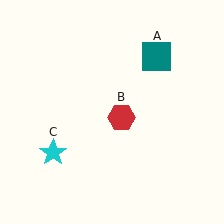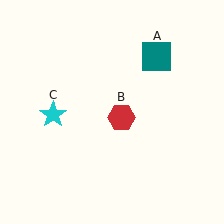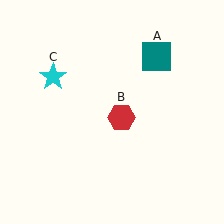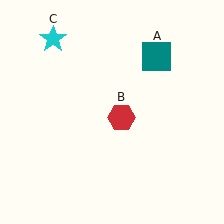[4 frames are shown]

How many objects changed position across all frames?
1 object changed position: cyan star (object C).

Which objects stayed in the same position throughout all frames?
Teal square (object A) and red hexagon (object B) remained stationary.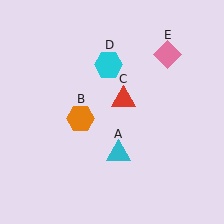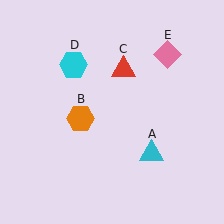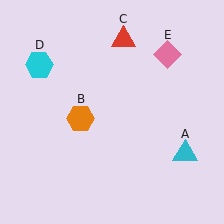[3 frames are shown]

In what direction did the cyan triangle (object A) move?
The cyan triangle (object A) moved right.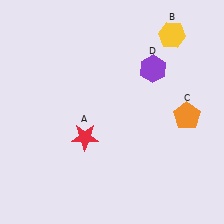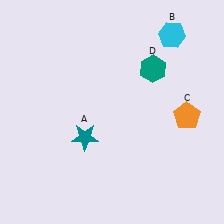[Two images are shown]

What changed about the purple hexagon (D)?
In Image 1, D is purple. In Image 2, it changed to teal.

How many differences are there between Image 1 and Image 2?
There are 3 differences between the two images.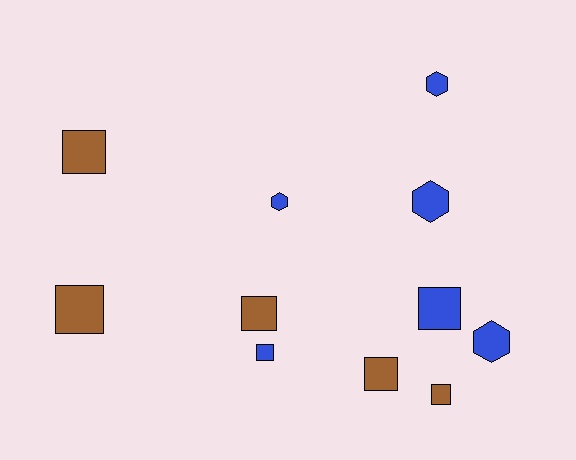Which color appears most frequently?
Blue, with 6 objects.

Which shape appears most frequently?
Square, with 7 objects.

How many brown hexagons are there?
There are no brown hexagons.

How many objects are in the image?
There are 11 objects.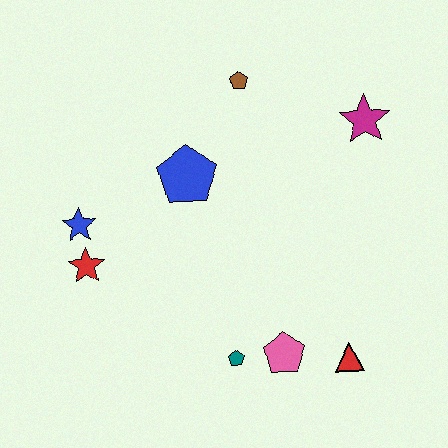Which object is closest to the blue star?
The red star is closest to the blue star.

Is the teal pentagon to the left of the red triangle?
Yes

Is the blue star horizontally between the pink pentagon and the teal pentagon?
No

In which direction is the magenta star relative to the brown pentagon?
The magenta star is to the right of the brown pentagon.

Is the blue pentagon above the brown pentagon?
No